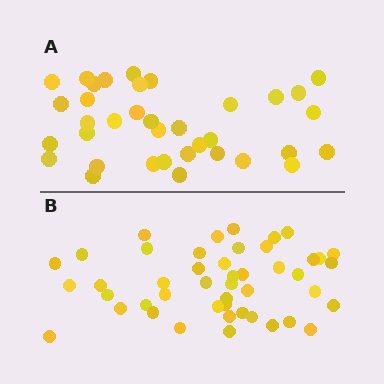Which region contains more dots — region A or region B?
Region B (the bottom region) has more dots.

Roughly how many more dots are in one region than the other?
Region B has roughly 10 or so more dots than region A.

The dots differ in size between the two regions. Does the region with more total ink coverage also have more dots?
No. Region A has more total ink coverage because its dots are larger, but region B actually contains more individual dots. Total area can be misleading — the number of items is what matters here.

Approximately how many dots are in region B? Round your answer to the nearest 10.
About 50 dots. (The exact count is 46, which rounds to 50.)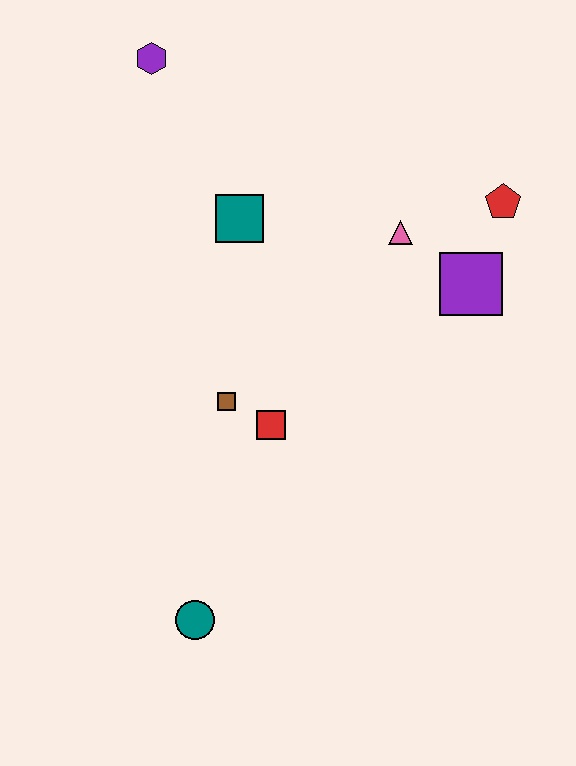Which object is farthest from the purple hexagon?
The teal circle is farthest from the purple hexagon.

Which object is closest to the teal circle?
The red square is closest to the teal circle.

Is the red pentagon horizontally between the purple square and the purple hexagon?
No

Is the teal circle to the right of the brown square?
No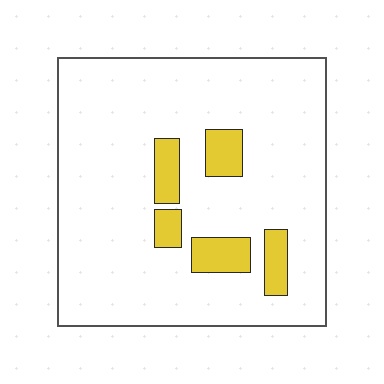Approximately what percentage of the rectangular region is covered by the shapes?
Approximately 10%.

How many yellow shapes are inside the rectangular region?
5.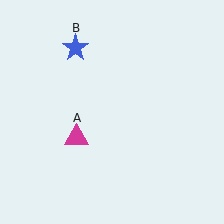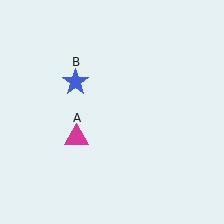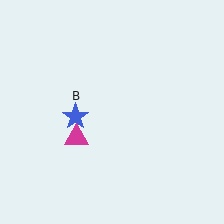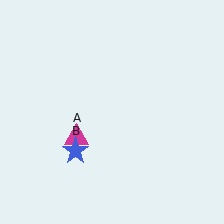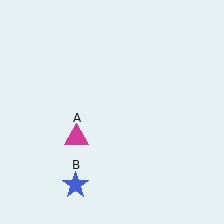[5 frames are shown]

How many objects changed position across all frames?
1 object changed position: blue star (object B).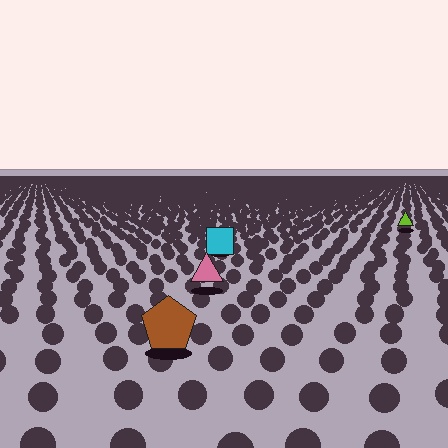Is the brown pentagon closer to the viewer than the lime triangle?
Yes. The brown pentagon is closer — you can tell from the texture gradient: the ground texture is coarser near it.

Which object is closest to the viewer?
The brown pentagon is closest. The texture marks near it are larger and more spread out.